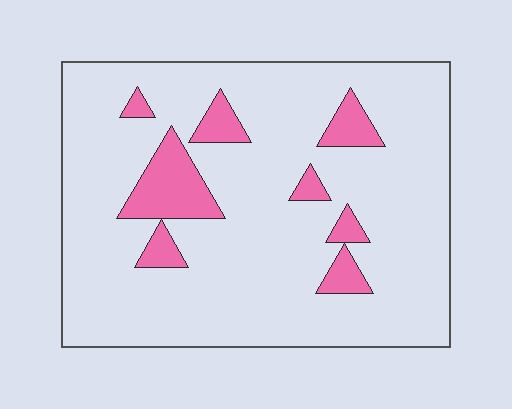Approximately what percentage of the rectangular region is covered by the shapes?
Approximately 15%.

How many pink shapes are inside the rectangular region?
8.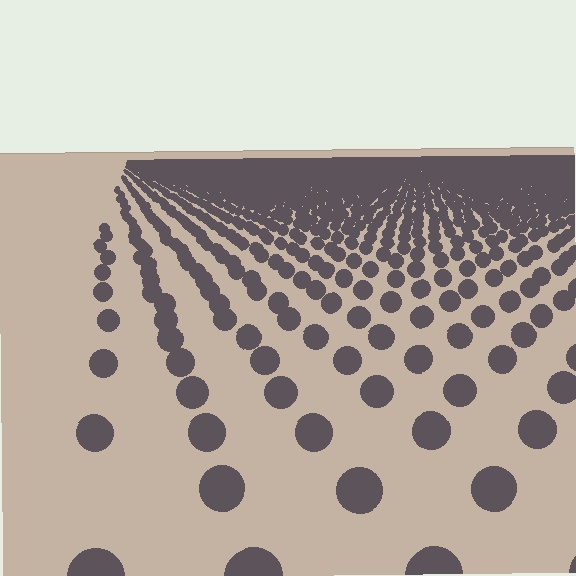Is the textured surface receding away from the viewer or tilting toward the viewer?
The surface is receding away from the viewer. Texture elements get smaller and denser toward the top.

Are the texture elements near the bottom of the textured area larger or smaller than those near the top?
Larger. Near the bottom, elements are closer to the viewer and appear at a bigger on-screen size.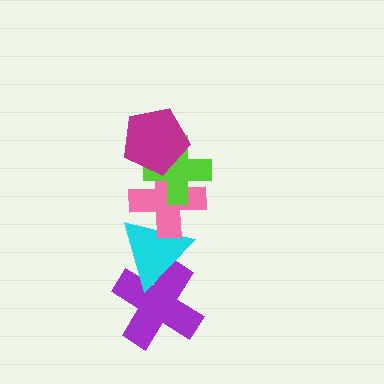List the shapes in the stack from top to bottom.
From top to bottom: the magenta pentagon, the lime cross, the pink cross, the cyan triangle, the purple cross.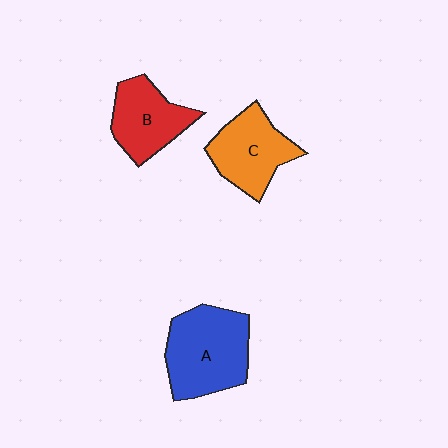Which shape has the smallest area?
Shape B (red).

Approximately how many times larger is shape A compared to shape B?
Approximately 1.4 times.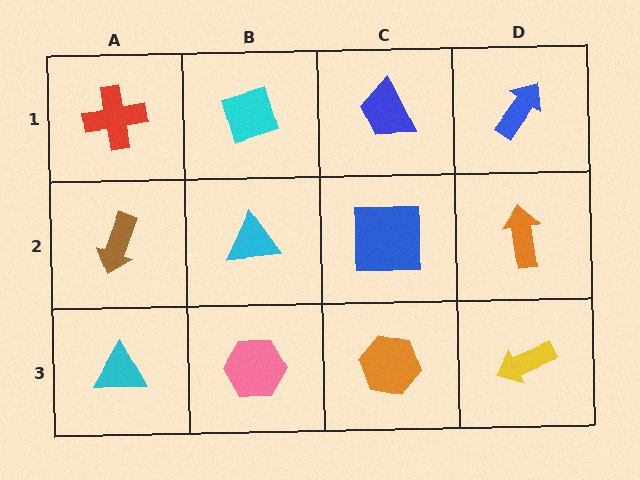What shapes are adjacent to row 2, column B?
A cyan diamond (row 1, column B), a pink hexagon (row 3, column B), a brown arrow (row 2, column A), a blue square (row 2, column C).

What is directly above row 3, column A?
A brown arrow.